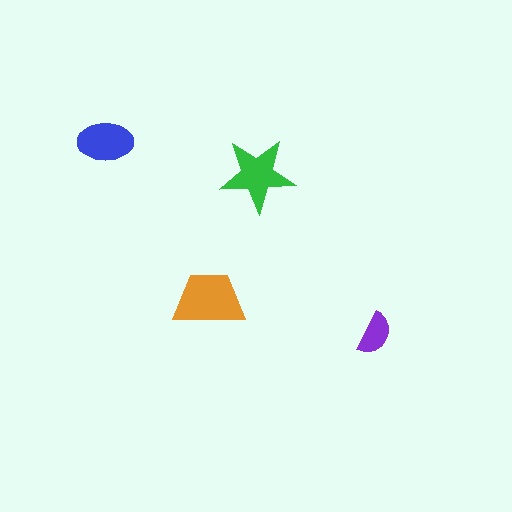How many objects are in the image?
There are 4 objects in the image.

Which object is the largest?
The orange trapezoid.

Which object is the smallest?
The purple semicircle.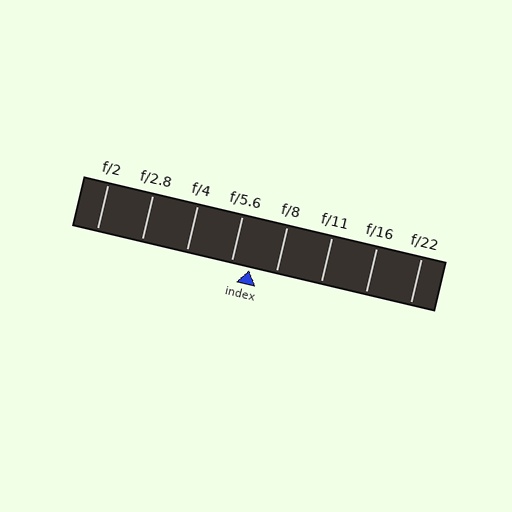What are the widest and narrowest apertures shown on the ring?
The widest aperture shown is f/2 and the narrowest is f/22.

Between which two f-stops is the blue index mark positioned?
The index mark is between f/5.6 and f/8.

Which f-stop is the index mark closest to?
The index mark is closest to f/5.6.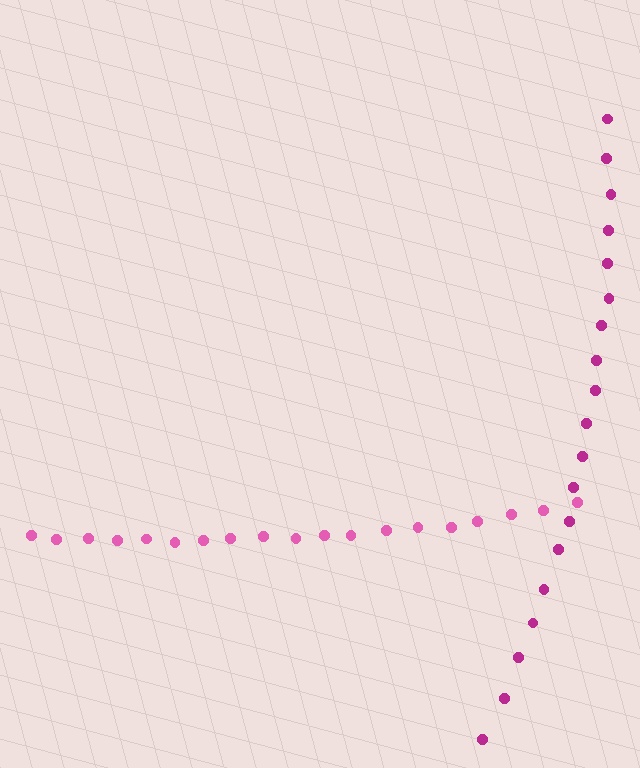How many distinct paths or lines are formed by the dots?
There are 2 distinct paths.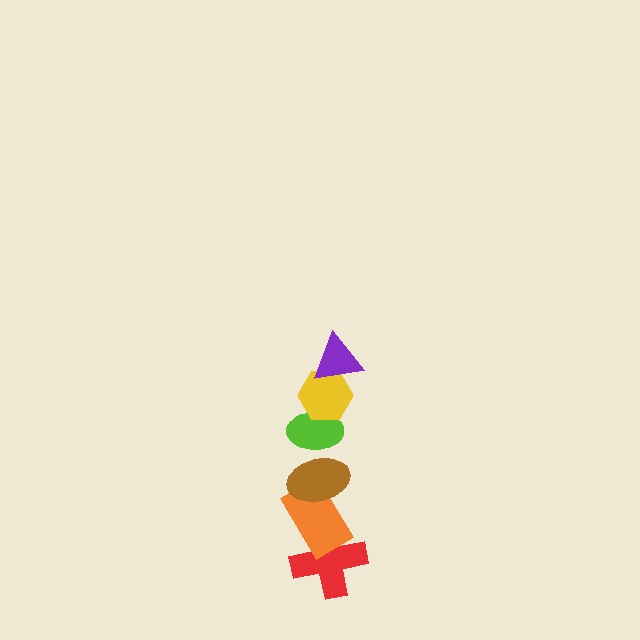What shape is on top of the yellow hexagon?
The purple triangle is on top of the yellow hexagon.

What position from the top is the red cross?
The red cross is 6th from the top.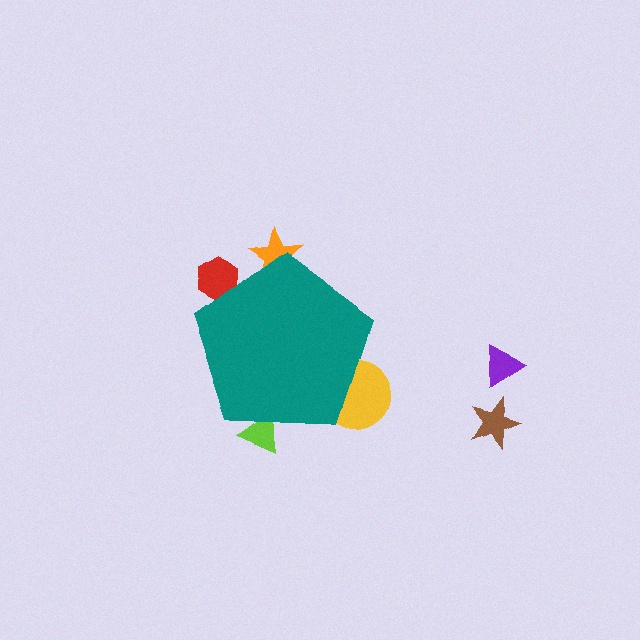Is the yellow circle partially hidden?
Yes, the yellow circle is partially hidden behind the teal pentagon.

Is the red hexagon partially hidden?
Yes, the red hexagon is partially hidden behind the teal pentagon.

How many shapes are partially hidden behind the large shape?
4 shapes are partially hidden.